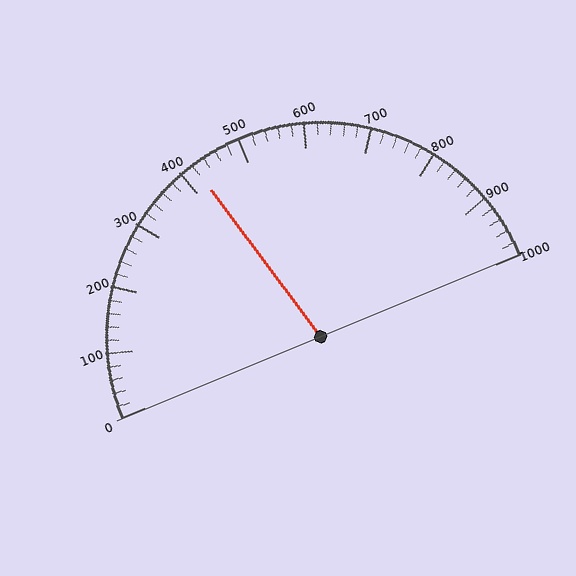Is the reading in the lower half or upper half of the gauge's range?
The reading is in the lower half of the range (0 to 1000).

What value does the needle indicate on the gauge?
The needle indicates approximately 420.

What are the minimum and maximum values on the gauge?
The gauge ranges from 0 to 1000.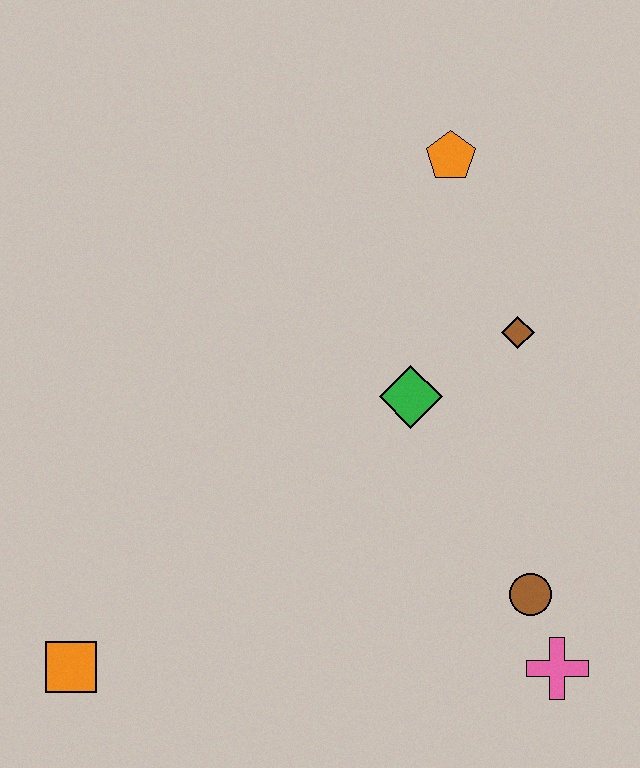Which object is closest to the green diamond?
The brown diamond is closest to the green diamond.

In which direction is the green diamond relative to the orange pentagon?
The green diamond is below the orange pentagon.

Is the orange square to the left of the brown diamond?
Yes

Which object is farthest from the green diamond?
The orange square is farthest from the green diamond.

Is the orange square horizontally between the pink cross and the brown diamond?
No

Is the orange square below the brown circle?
Yes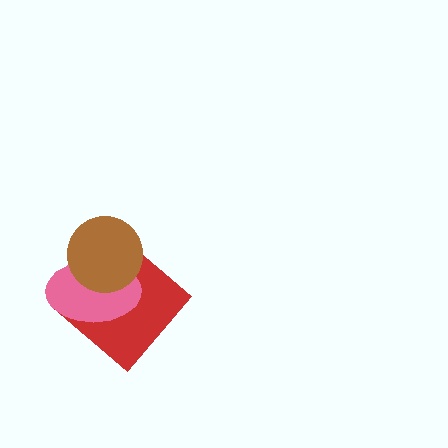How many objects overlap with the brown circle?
2 objects overlap with the brown circle.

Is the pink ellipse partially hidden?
Yes, it is partially covered by another shape.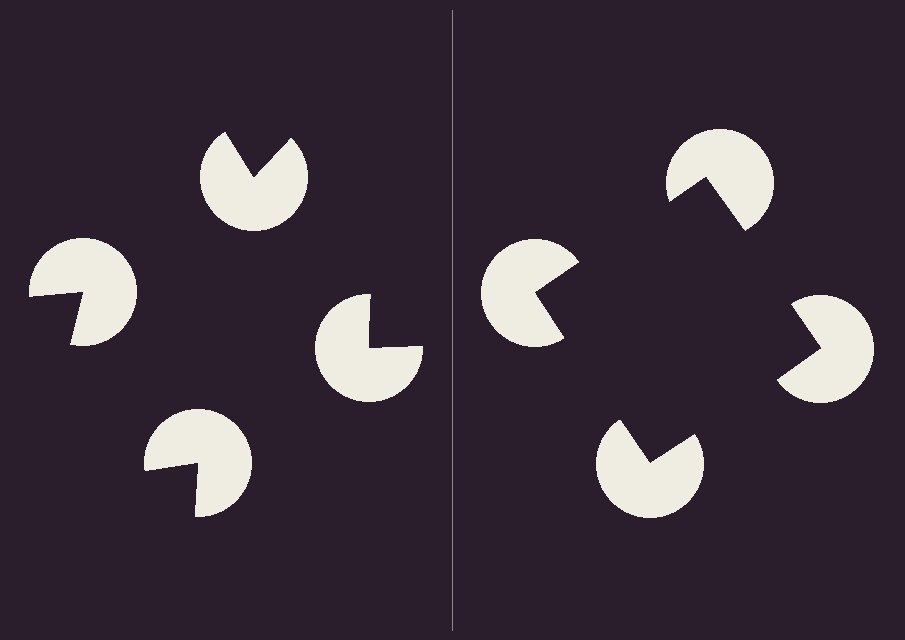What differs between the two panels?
The pac-man discs are positioned identically on both sides; only the wedge orientations differ. On the right they align to a square; on the left they are misaligned.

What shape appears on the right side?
An illusory square.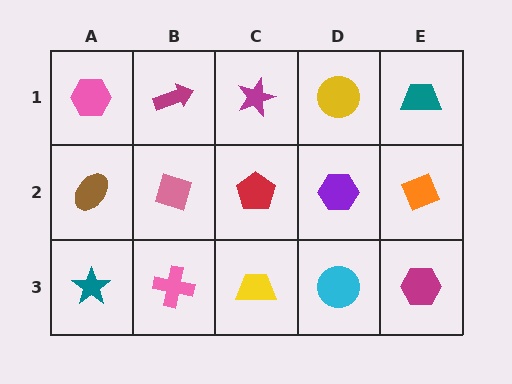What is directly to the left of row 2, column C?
A pink diamond.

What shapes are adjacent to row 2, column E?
A teal trapezoid (row 1, column E), a magenta hexagon (row 3, column E), a purple hexagon (row 2, column D).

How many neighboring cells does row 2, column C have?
4.